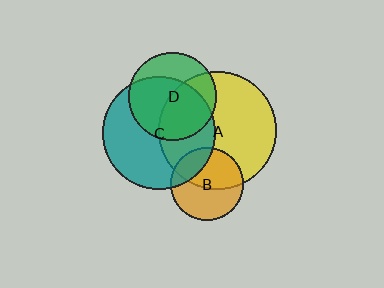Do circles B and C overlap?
Yes.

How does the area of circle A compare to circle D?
Approximately 1.8 times.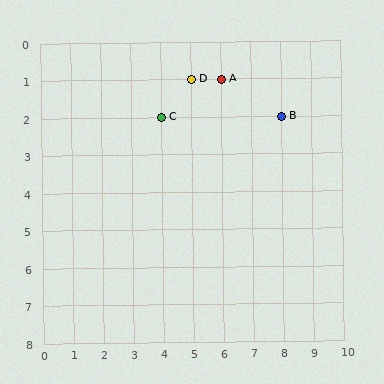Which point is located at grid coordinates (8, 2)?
Point B is at (8, 2).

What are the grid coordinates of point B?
Point B is at grid coordinates (8, 2).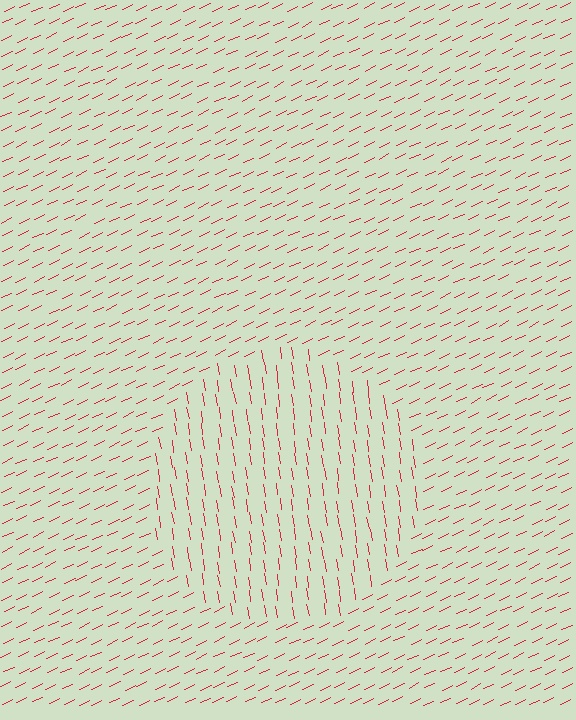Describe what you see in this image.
The image is filled with small red line segments. A circle region in the image has lines oriented differently from the surrounding lines, creating a visible texture boundary.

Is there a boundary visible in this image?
Yes, there is a texture boundary formed by a change in line orientation.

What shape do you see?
I see a circle.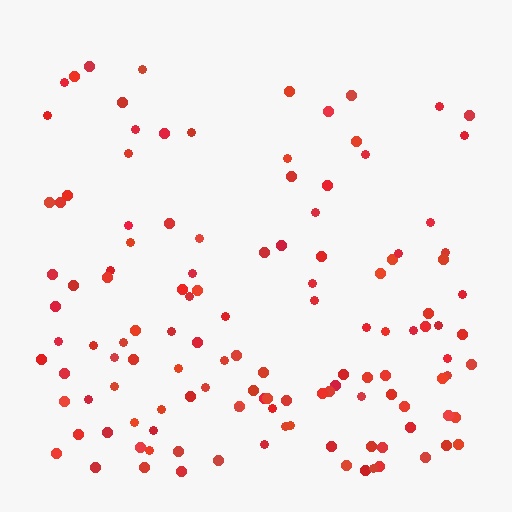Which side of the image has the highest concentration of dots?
The bottom.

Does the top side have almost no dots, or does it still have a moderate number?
Still a moderate number, just noticeably fewer than the bottom.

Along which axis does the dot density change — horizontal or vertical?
Vertical.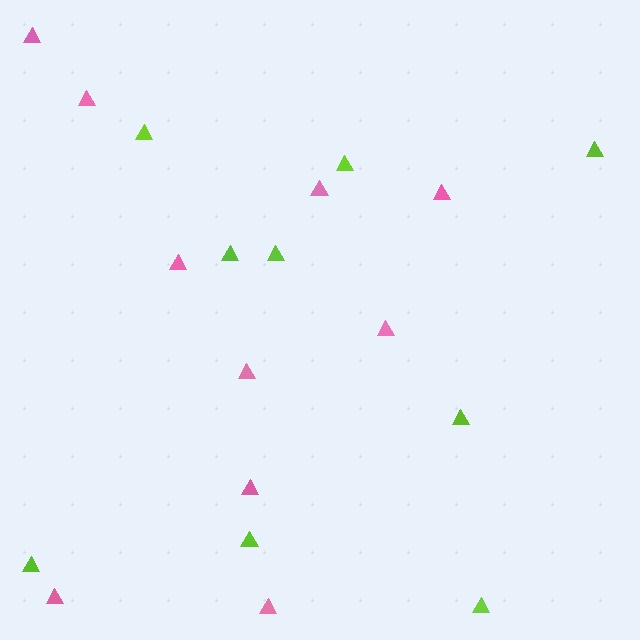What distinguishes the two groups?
There are 2 groups: one group of lime triangles (9) and one group of pink triangles (10).